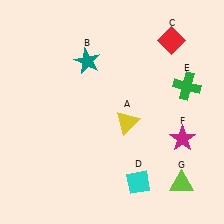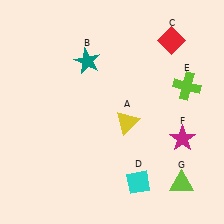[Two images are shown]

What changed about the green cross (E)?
In Image 1, E is green. In Image 2, it changed to lime.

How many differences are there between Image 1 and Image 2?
There is 1 difference between the two images.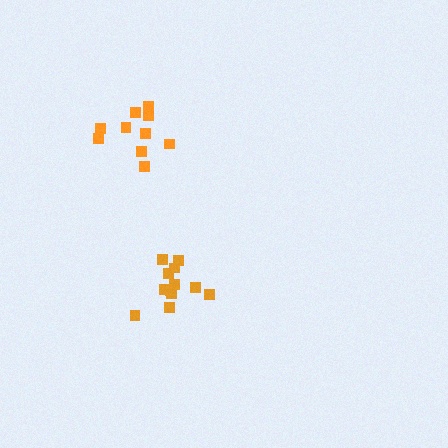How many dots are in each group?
Group 1: 10 dots, Group 2: 12 dots (22 total).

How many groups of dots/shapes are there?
There are 2 groups.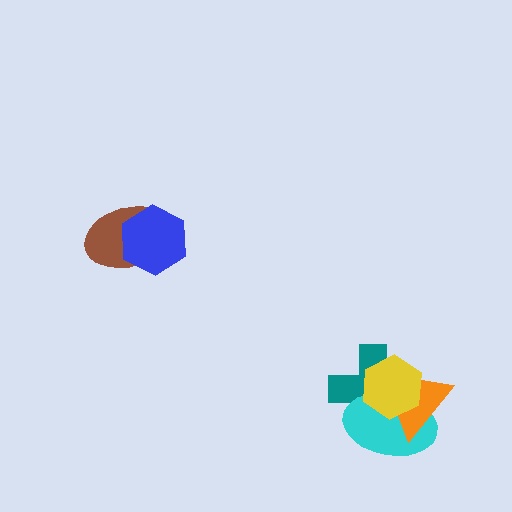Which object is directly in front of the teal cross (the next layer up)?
The cyan ellipse is directly in front of the teal cross.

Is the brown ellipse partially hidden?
Yes, it is partially covered by another shape.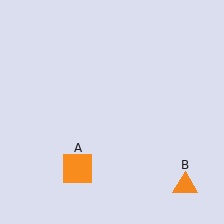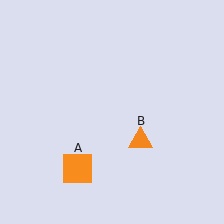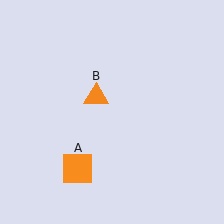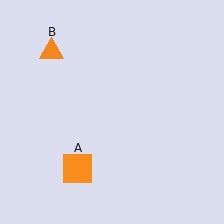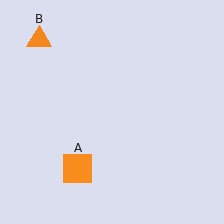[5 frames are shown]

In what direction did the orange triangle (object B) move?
The orange triangle (object B) moved up and to the left.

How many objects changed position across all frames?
1 object changed position: orange triangle (object B).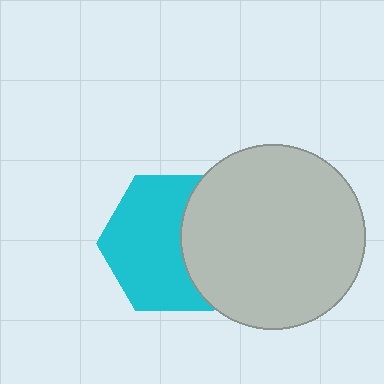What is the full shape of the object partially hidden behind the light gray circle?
The partially hidden object is a cyan hexagon.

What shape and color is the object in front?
The object in front is a light gray circle.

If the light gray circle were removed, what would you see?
You would see the complete cyan hexagon.